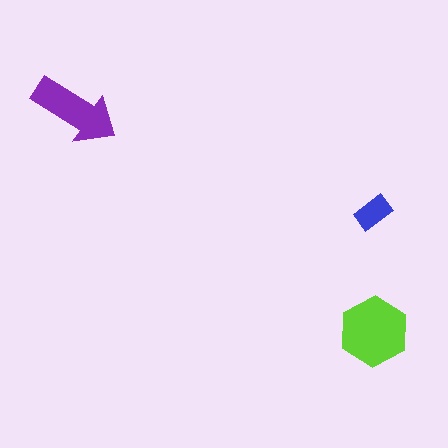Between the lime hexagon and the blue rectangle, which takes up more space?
The lime hexagon.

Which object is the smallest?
The blue rectangle.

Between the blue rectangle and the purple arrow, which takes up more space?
The purple arrow.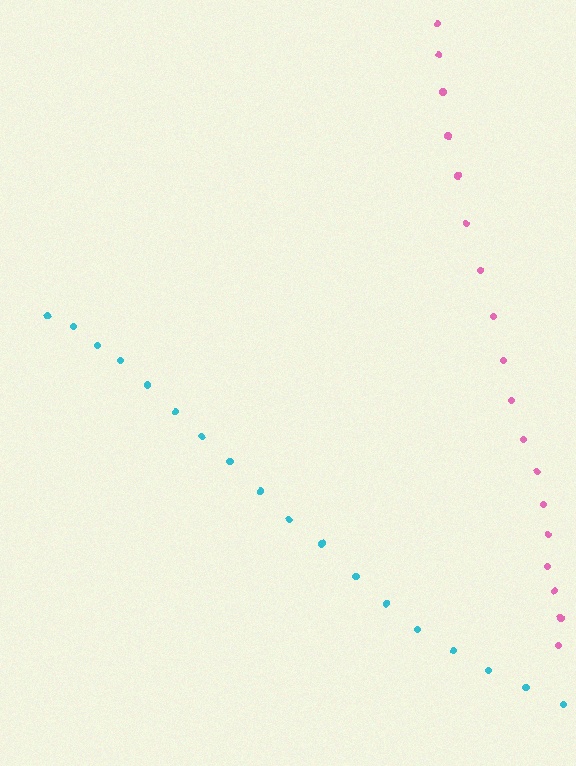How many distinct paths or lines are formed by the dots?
There are 2 distinct paths.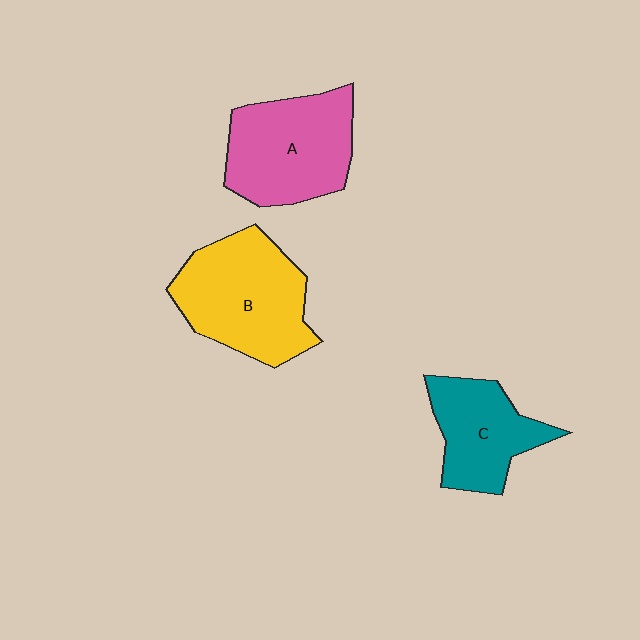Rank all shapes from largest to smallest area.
From largest to smallest: B (yellow), A (pink), C (teal).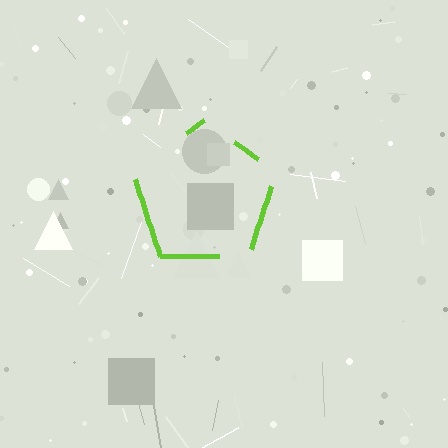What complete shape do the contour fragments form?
The contour fragments form a pentagon.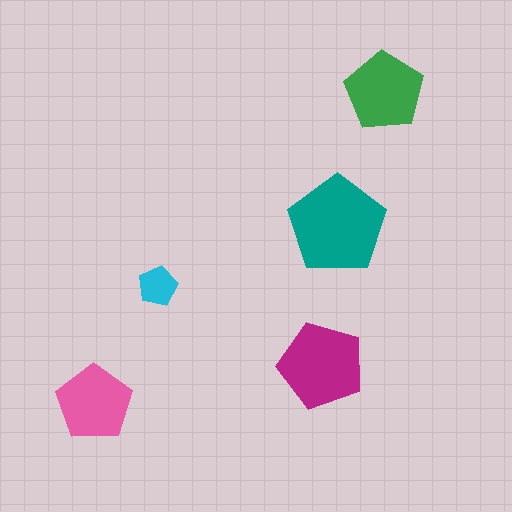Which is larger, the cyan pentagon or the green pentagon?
The green one.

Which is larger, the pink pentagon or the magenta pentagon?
The magenta one.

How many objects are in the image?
There are 5 objects in the image.